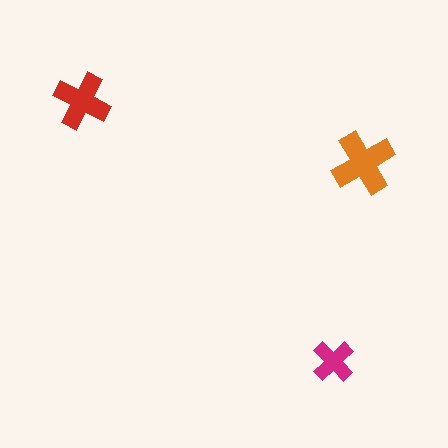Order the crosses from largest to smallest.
the orange one, the red one, the magenta one.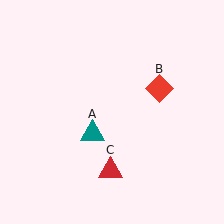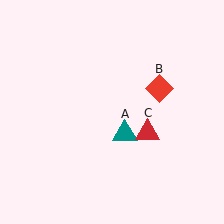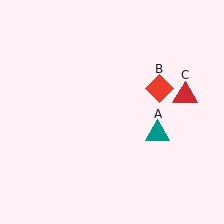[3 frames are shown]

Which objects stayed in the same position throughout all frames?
Red diamond (object B) remained stationary.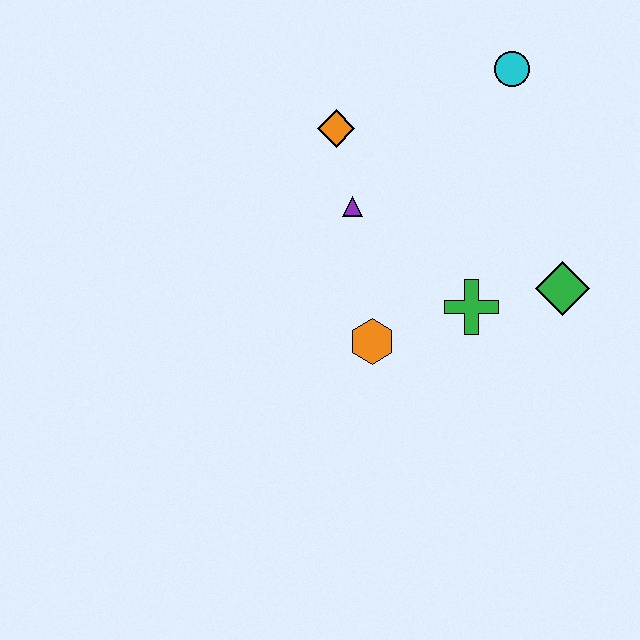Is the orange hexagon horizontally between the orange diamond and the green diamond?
Yes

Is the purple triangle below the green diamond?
No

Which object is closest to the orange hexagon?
The green cross is closest to the orange hexagon.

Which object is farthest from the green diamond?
The orange diamond is farthest from the green diamond.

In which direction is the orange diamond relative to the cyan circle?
The orange diamond is to the left of the cyan circle.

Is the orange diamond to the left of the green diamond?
Yes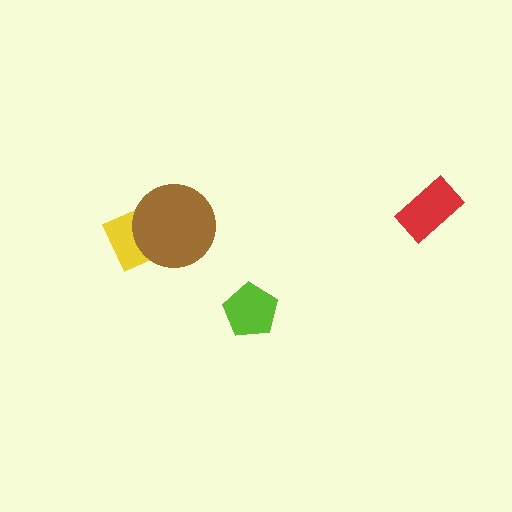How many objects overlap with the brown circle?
1 object overlaps with the brown circle.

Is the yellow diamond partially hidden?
Yes, it is partially covered by another shape.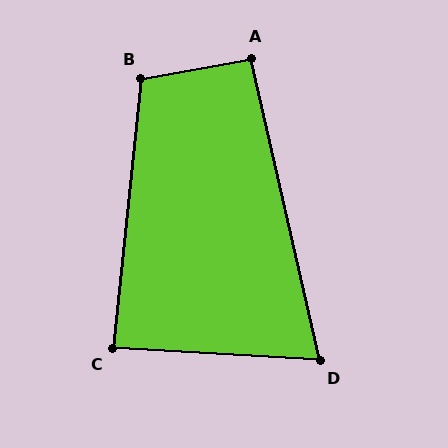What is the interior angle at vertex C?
Approximately 87 degrees (approximately right).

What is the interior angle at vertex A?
Approximately 93 degrees (approximately right).